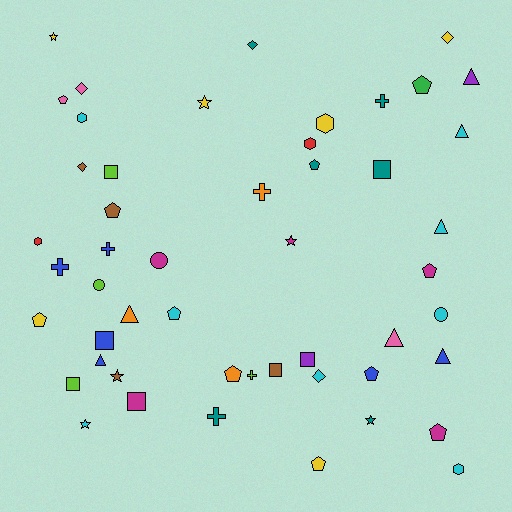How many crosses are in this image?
There are 6 crosses.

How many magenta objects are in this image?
There are 5 magenta objects.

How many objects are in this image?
There are 50 objects.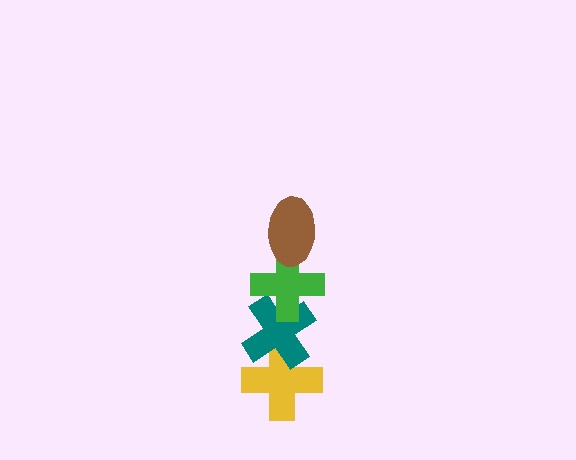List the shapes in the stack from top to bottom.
From top to bottom: the brown ellipse, the green cross, the teal cross, the yellow cross.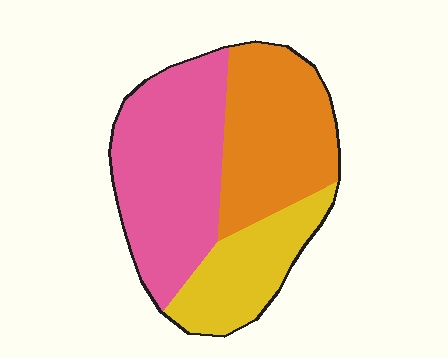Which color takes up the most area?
Pink, at roughly 45%.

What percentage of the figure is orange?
Orange covers 35% of the figure.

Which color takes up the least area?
Yellow, at roughly 20%.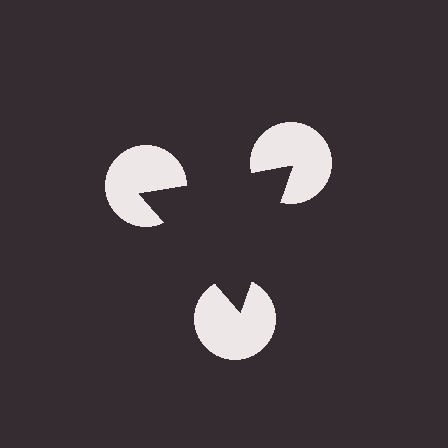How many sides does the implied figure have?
3 sides.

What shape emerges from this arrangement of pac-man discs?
An illusory triangle — its edges are inferred from the aligned wedge cuts in the pac-man discs, not physically drawn.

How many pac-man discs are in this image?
There are 3 — one at each vertex of the illusory triangle.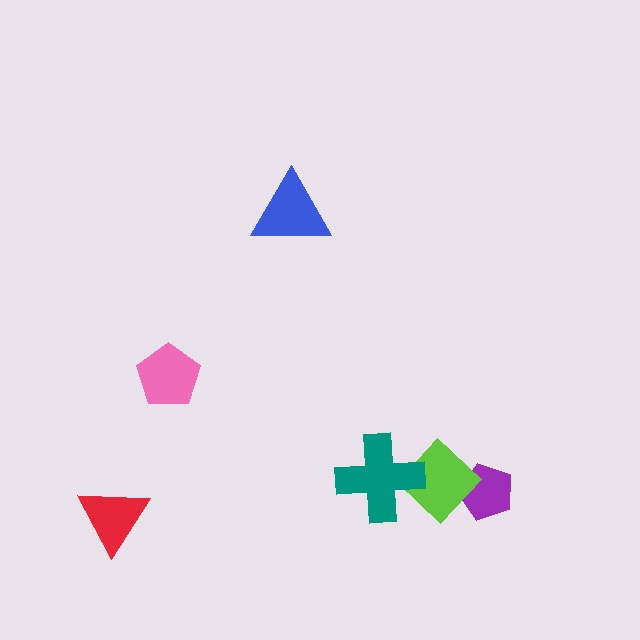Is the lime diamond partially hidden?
Yes, it is partially covered by another shape.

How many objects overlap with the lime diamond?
2 objects overlap with the lime diamond.